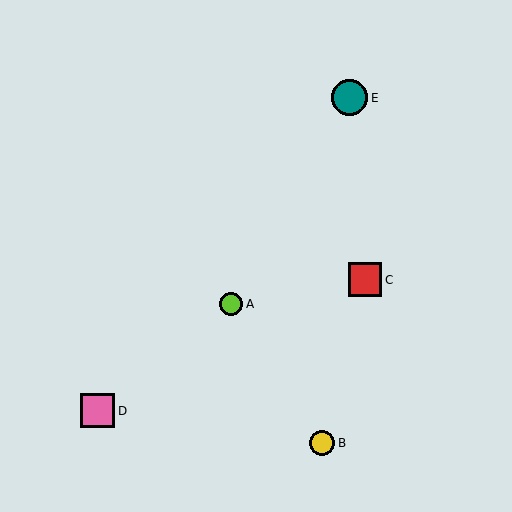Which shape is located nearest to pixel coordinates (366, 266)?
The red square (labeled C) at (365, 280) is nearest to that location.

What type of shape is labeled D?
Shape D is a pink square.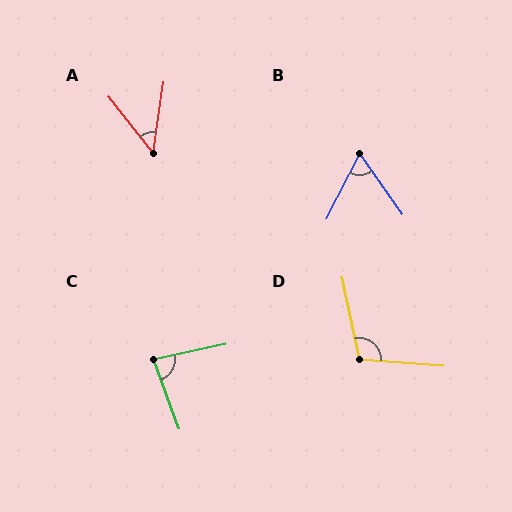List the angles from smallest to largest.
A (46°), B (62°), C (82°), D (107°).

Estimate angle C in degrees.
Approximately 82 degrees.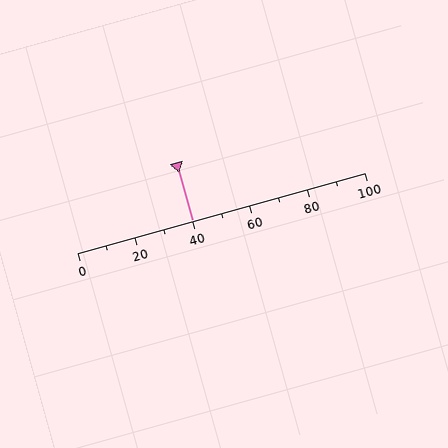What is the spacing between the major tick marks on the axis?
The major ticks are spaced 20 apart.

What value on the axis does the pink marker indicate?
The marker indicates approximately 40.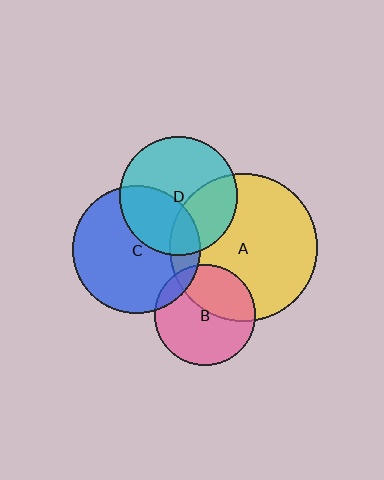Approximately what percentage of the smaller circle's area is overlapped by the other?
Approximately 35%.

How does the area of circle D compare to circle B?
Approximately 1.4 times.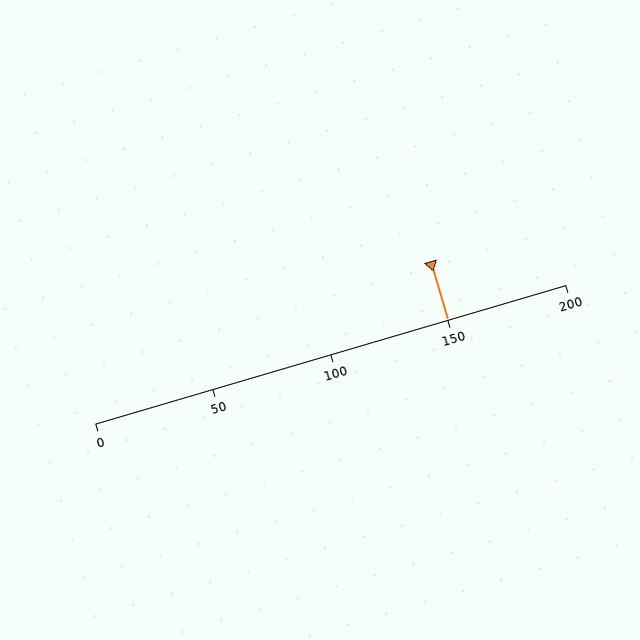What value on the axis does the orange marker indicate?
The marker indicates approximately 150.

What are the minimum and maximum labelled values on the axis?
The axis runs from 0 to 200.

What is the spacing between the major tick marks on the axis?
The major ticks are spaced 50 apart.